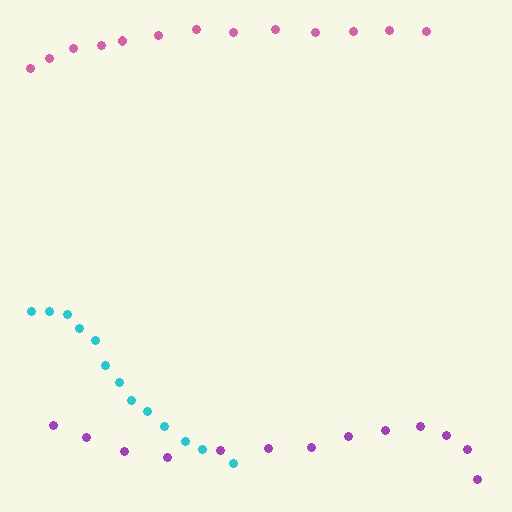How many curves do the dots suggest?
There are 3 distinct paths.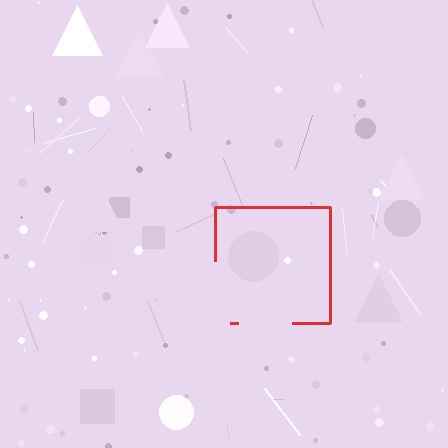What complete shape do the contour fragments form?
The contour fragments form a square.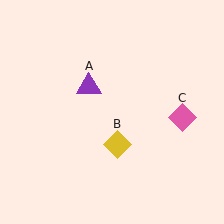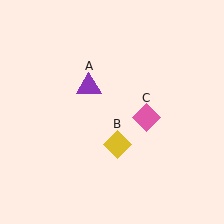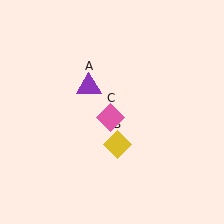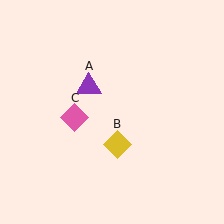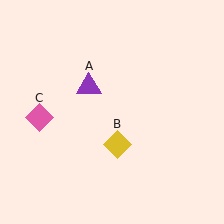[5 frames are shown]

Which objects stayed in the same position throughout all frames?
Purple triangle (object A) and yellow diamond (object B) remained stationary.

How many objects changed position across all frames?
1 object changed position: pink diamond (object C).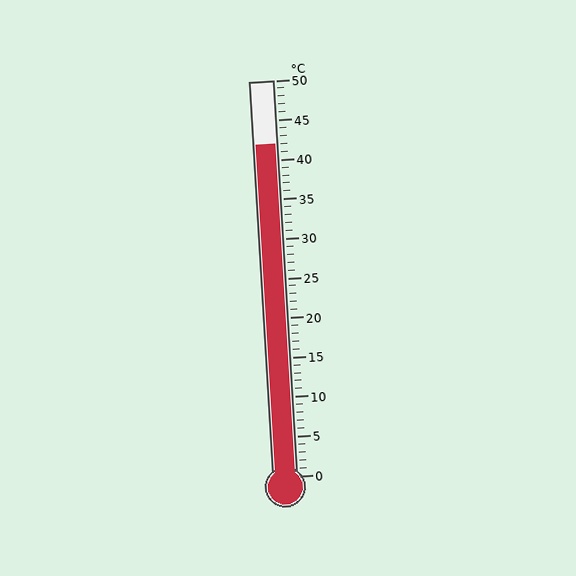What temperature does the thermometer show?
The thermometer shows approximately 42°C.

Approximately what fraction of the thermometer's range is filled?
The thermometer is filled to approximately 85% of its range.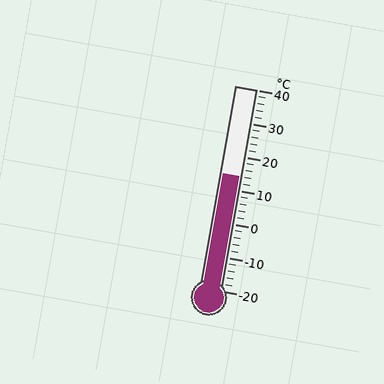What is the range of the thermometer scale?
The thermometer scale ranges from -20°C to 40°C.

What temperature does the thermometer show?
The thermometer shows approximately 14°C.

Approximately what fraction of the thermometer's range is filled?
The thermometer is filled to approximately 55% of its range.